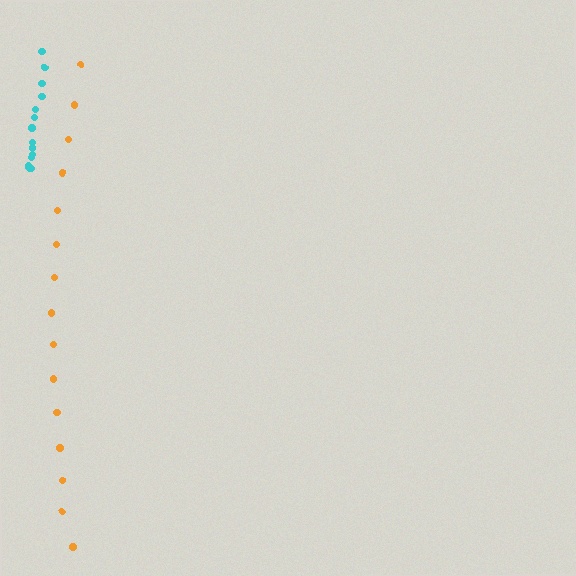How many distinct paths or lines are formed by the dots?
There are 2 distinct paths.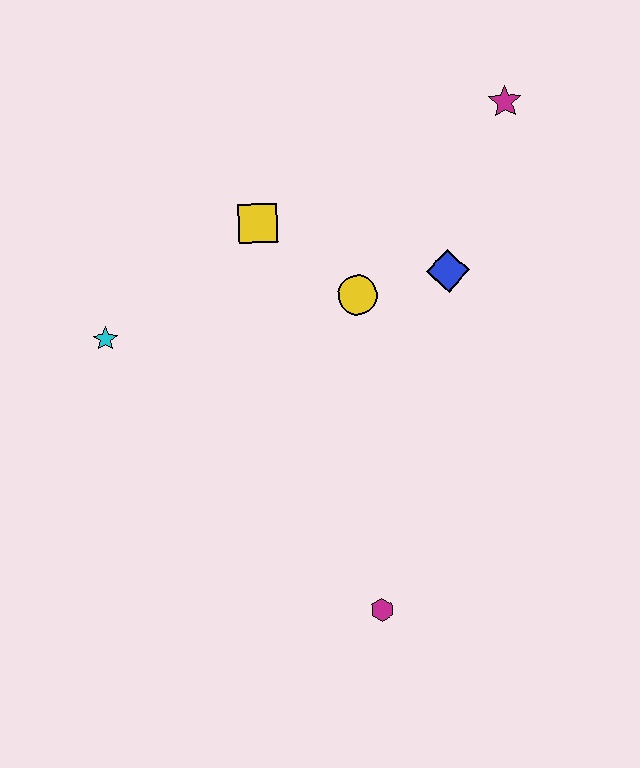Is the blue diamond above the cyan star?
Yes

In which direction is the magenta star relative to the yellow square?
The magenta star is to the right of the yellow square.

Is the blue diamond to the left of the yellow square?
No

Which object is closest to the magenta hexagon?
The yellow circle is closest to the magenta hexagon.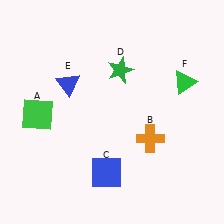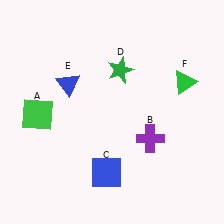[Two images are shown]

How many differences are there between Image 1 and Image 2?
There is 1 difference between the two images.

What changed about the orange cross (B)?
In Image 1, B is orange. In Image 2, it changed to purple.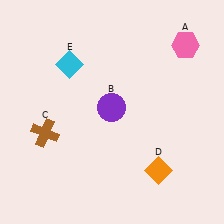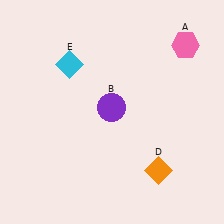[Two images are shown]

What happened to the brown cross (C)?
The brown cross (C) was removed in Image 2. It was in the bottom-left area of Image 1.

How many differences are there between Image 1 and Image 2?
There is 1 difference between the two images.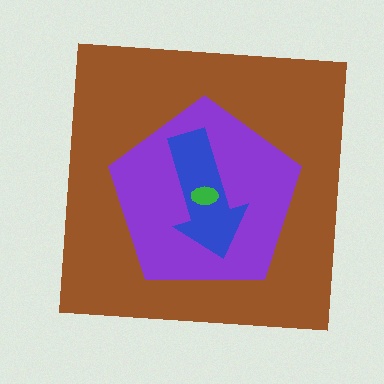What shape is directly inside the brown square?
The purple pentagon.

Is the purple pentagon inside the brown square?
Yes.